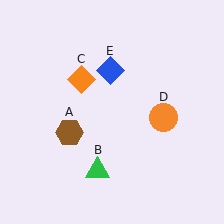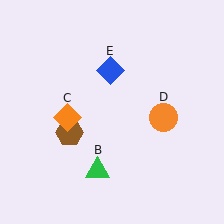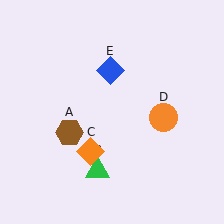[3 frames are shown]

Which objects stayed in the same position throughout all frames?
Brown hexagon (object A) and green triangle (object B) and orange circle (object D) and blue diamond (object E) remained stationary.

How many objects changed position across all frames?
1 object changed position: orange diamond (object C).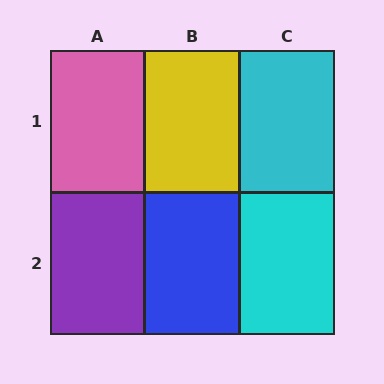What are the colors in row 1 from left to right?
Pink, yellow, cyan.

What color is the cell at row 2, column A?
Purple.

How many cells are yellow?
1 cell is yellow.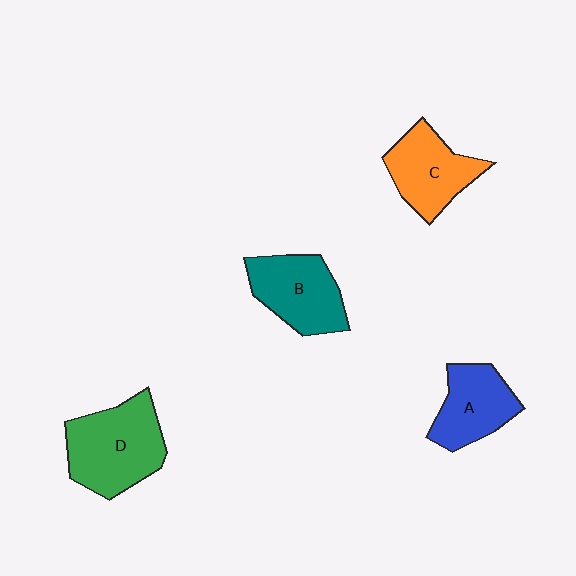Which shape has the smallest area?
Shape A (blue).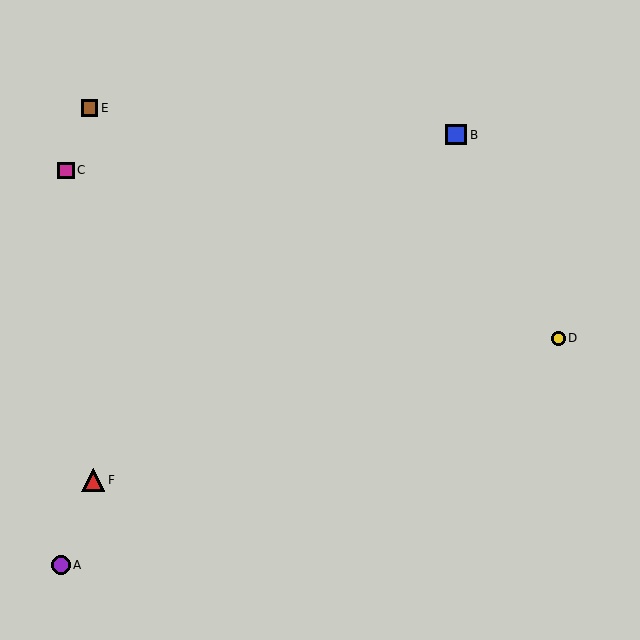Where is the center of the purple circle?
The center of the purple circle is at (61, 565).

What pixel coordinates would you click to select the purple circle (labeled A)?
Click at (61, 565) to select the purple circle A.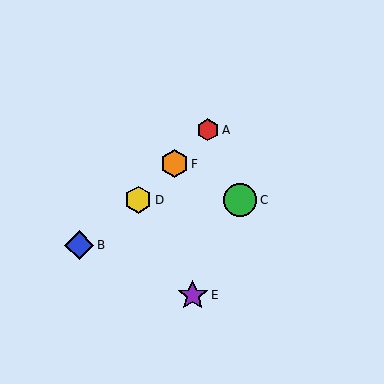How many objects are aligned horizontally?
2 objects (C, D) are aligned horizontally.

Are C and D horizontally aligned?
Yes, both are at y≈200.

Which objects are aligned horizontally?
Objects C, D are aligned horizontally.